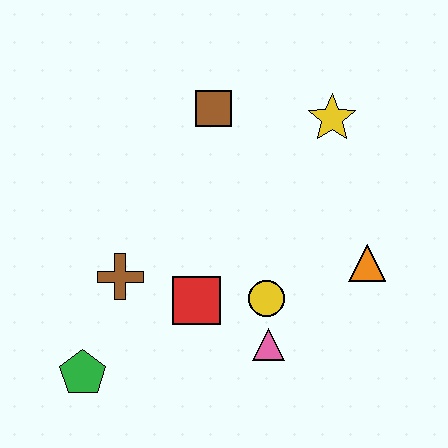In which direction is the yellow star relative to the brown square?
The yellow star is to the right of the brown square.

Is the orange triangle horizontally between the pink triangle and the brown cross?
No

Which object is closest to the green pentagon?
The brown cross is closest to the green pentagon.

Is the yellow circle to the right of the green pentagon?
Yes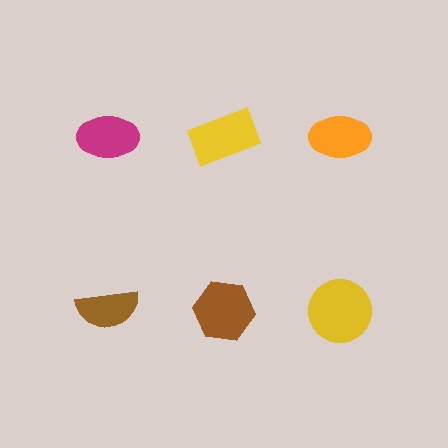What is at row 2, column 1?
A brown semicircle.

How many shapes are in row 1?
3 shapes.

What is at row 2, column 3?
A yellow circle.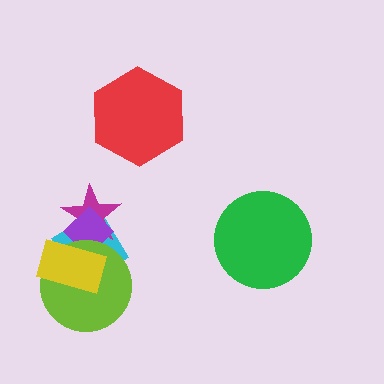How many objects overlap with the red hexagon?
0 objects overlap with the red hexagon.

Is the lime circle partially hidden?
Yes, it is partially covered by another shape.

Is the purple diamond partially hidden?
Yes, it is partially covered by another shape.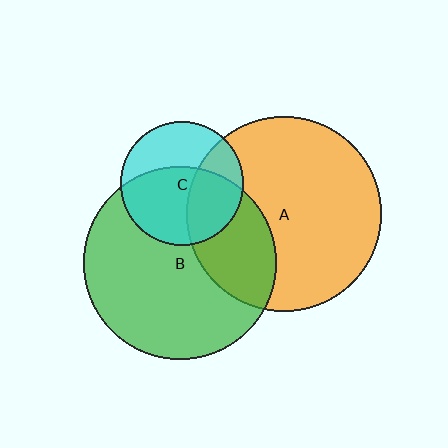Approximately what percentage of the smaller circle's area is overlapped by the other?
Approximately 30%.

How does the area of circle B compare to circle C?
Approximately 2.4 times.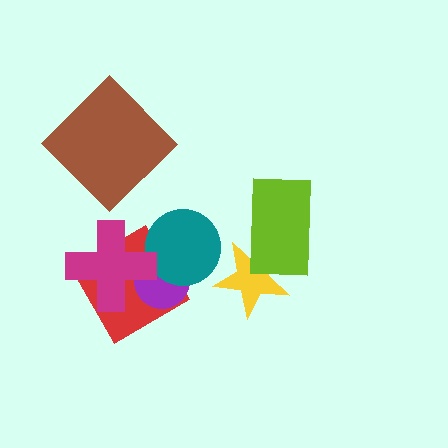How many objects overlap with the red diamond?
3 objects overlap with the red diamond.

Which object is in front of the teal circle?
The magenta cross is in front of the teal circle.